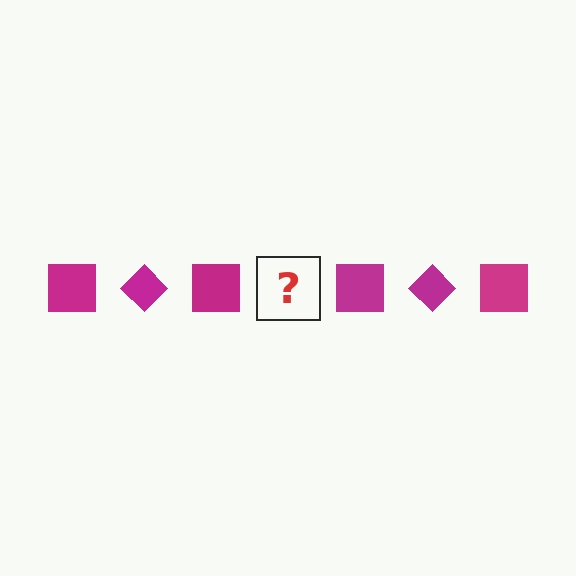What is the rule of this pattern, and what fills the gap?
The rule is that the pattern cycles through square, diamond shapes in magenta. The gap should be filled with a magenta diamond.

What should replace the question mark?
The question mark should be replaced with a magenta diamond.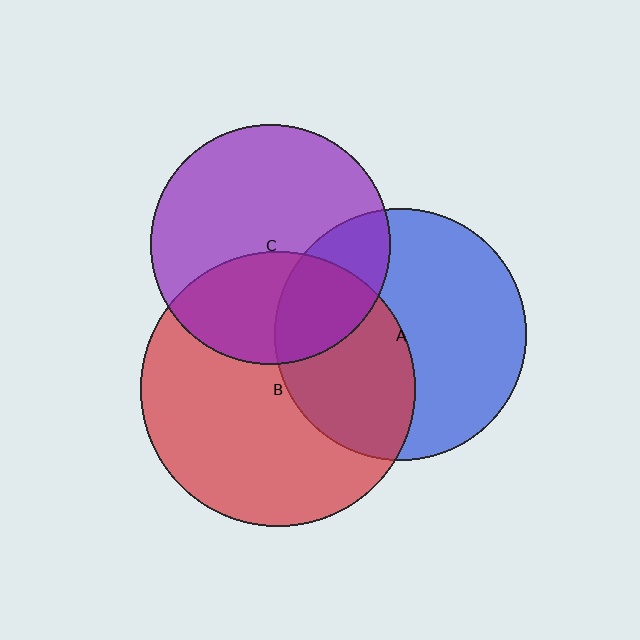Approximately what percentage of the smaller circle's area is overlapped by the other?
Approximately 25%.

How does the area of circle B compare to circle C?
Approximately 1.3 times.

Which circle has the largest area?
Circle B (red).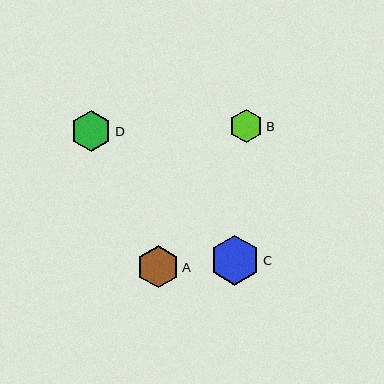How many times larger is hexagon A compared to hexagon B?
Hexagon A is approximately 1.3 times the size of hexagon B.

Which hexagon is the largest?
Hexagon C is the largest with a size of approximately 50 pixels.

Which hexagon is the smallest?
Hexagon B is the smallest with a size of approximately 34 pixels.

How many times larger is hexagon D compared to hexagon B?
Hexagon D is approximately 1.2 times the size of hexagon B.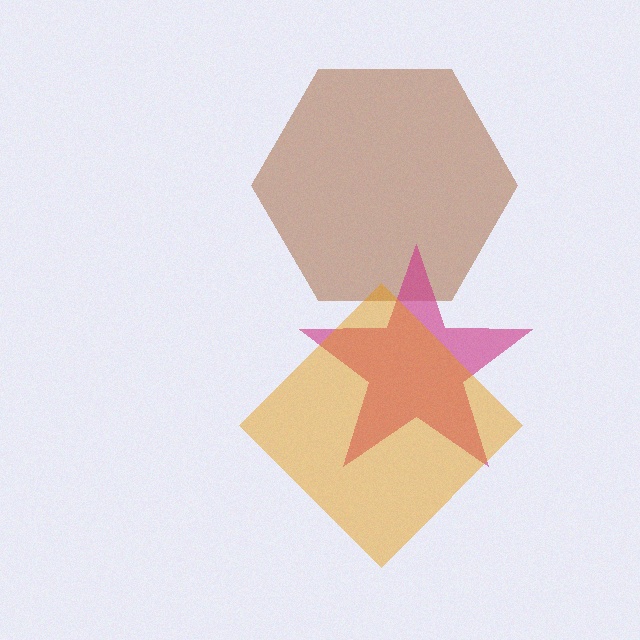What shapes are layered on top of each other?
The layered shapes are: a brown hexagon, a magenta star, an orange diamond.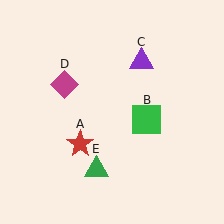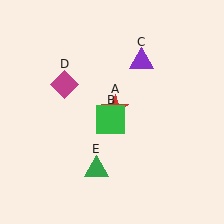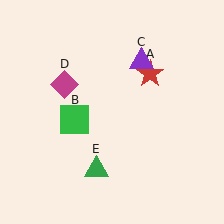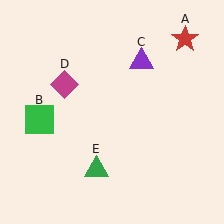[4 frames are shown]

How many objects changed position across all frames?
2 objects changed position: red star (object A), green square (object B).